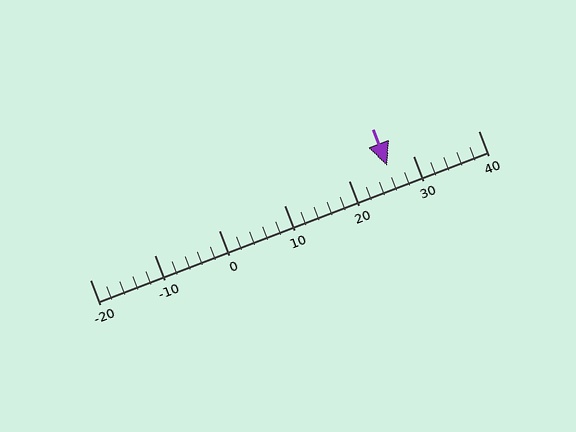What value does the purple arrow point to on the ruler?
The purple arrow points to approximately 26.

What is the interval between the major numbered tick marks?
The major tick marks are spaced 10 units apart.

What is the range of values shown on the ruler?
The ruler shows values from -20 to 40.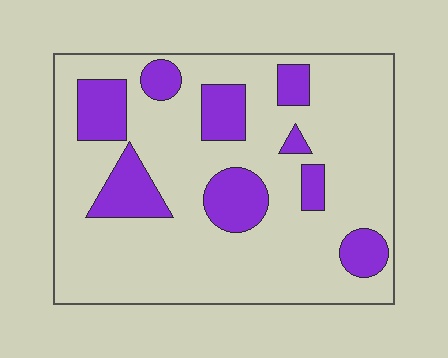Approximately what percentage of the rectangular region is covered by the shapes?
Approximately 20%.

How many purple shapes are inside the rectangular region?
9.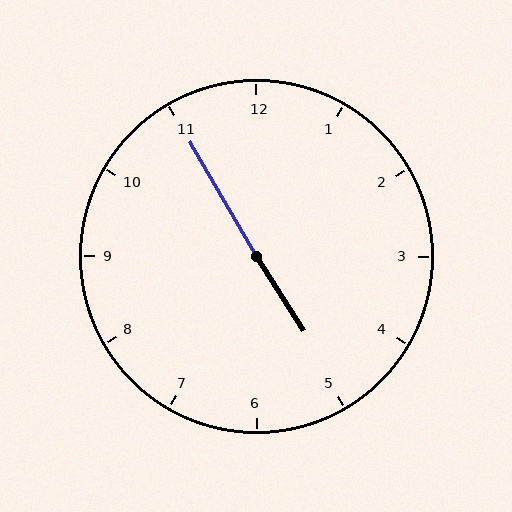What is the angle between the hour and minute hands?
Approximately 178 degrees.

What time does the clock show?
4:55.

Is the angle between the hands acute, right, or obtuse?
It is obtuse.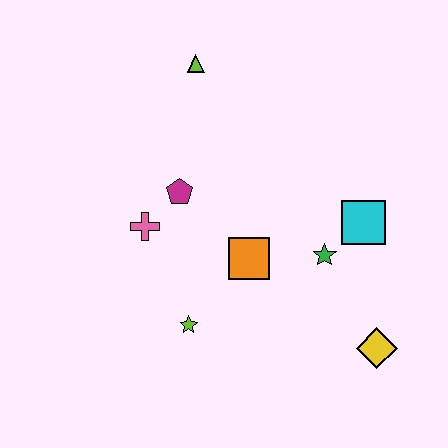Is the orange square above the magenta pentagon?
No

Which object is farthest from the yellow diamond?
The lime triangle is farthest from the yellow diamond.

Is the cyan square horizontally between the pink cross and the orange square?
No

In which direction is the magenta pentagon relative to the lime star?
The magenta pentagon is above the lime star.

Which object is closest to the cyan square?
The green star is closest to the cyan square.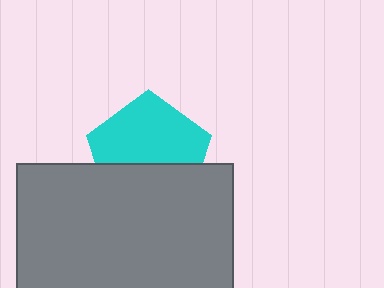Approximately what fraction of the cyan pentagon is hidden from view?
Roughly 41% of the cyan pentagon is hidden behind the gray rectangle.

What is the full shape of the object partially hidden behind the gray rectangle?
The partially hidden object is a cyan pentagon.